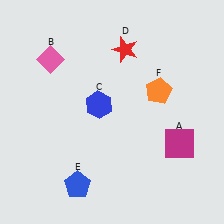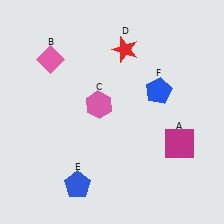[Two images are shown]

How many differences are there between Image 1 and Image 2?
There are 2 differences between the two images.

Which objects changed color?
C changed from blue to pink. F changed from orange to blue.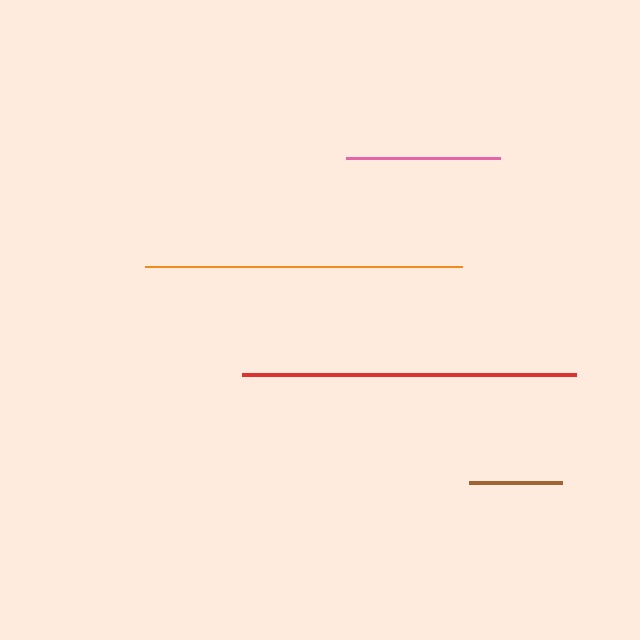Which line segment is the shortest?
The brown line is the shortest at approximately 92 pixels.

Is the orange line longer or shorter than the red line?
The red line is longer than the orange line.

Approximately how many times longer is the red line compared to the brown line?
The red line is approximately 3.6 times the length of the brown line.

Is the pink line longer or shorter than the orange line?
The orange line is longer than the pink line.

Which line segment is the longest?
The red line is the longest at approximately 334 pixels.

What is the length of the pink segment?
The pink segment is approximately 154 pixels long.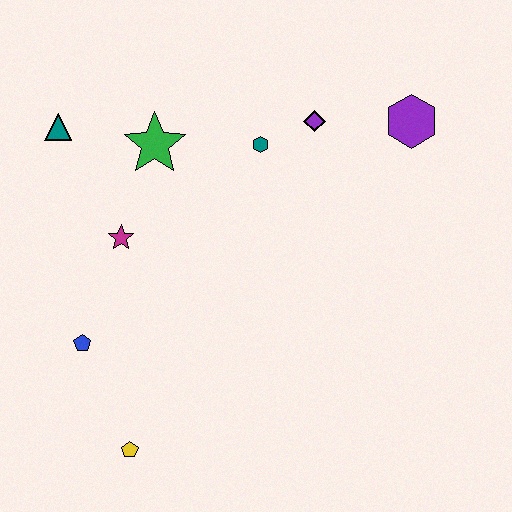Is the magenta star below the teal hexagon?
Yes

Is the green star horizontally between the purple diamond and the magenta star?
Yes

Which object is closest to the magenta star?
The green star is closest to the magenta star.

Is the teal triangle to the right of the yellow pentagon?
No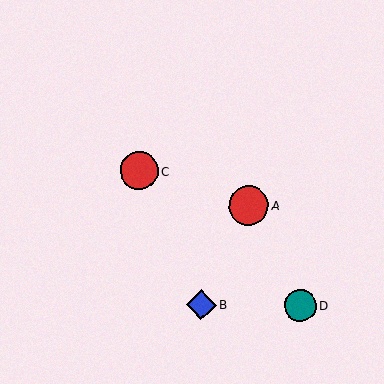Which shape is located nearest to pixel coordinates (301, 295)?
The teal circle (labeled D) at (300, 305) is nearest to that location.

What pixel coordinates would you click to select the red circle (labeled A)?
Click at (249, 205) to select the red circle A.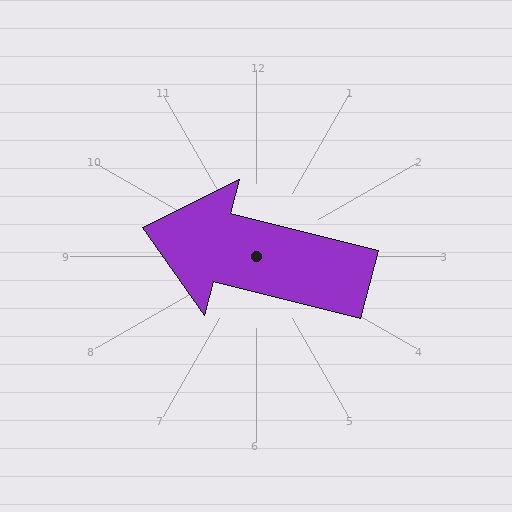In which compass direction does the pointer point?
West.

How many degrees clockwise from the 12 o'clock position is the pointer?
Approximately 284 degrees.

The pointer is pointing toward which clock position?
Roughly 9 o'clock.